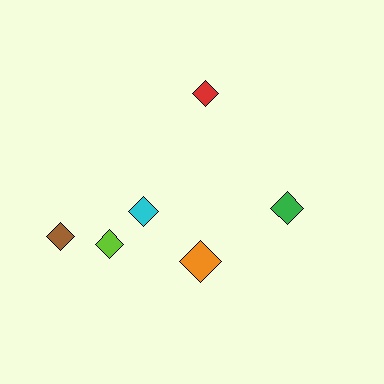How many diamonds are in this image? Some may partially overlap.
There are 6 diamonds.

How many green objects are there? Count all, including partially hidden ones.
There is 1 green object.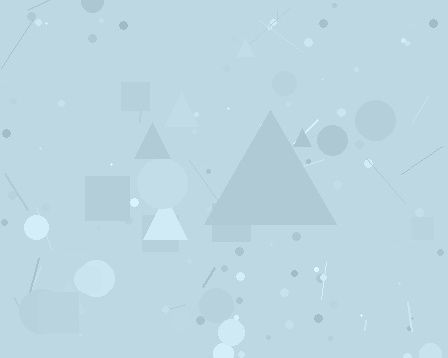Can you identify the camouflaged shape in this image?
The camouflaged shape is a triangle.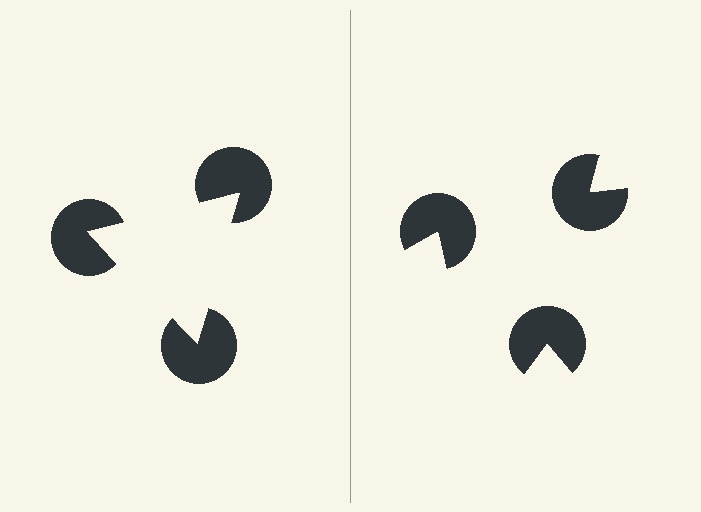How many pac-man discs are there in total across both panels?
6 — 3 on each side.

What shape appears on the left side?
An illusory triangle.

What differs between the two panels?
The pac-man discs are positioned identically on both sides; only the wedge orientations differ. On the left they align to a triangle; on the right they are misaligned.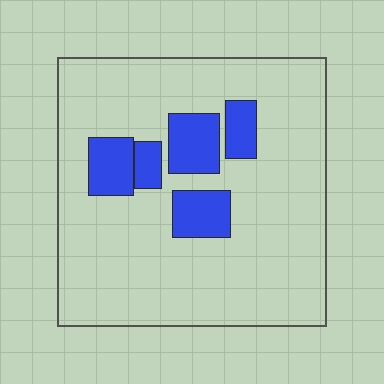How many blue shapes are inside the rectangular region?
5.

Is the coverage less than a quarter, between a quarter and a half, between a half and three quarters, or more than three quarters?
Less than a quarter.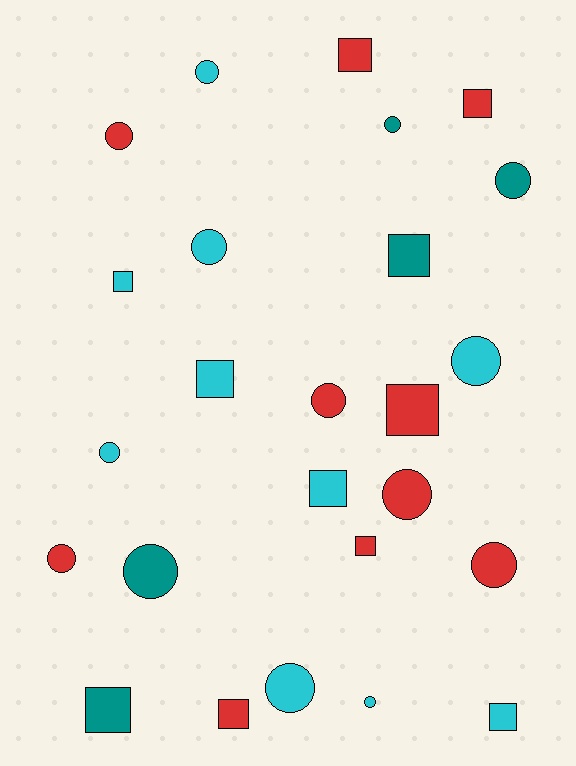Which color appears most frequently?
Red, with 10 objects.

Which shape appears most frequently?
Circle, with 14 objects.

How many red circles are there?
There are 5 red circles.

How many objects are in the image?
There are 25 objects.